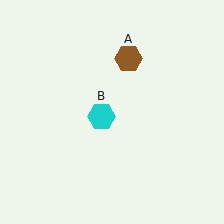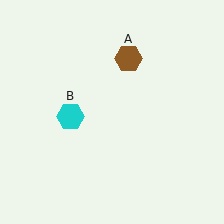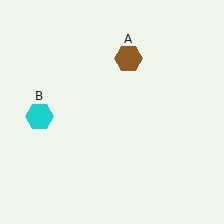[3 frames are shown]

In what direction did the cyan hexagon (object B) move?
The cyan hexagon (object B) moved left.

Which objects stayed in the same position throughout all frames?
Brown hexagon (object A) remained stationary.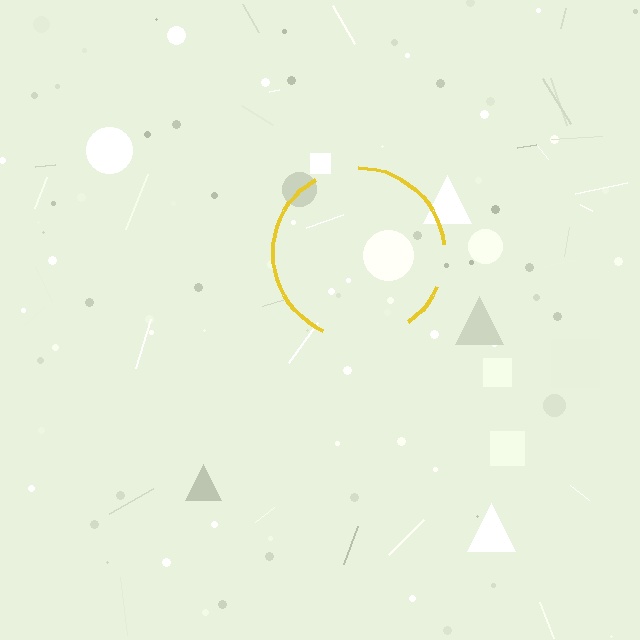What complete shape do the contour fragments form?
The contour fragments form a circle.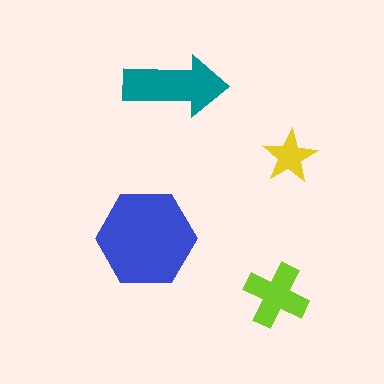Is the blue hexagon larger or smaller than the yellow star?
Larger.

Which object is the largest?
The blue hexagon.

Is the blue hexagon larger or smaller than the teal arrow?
Larger.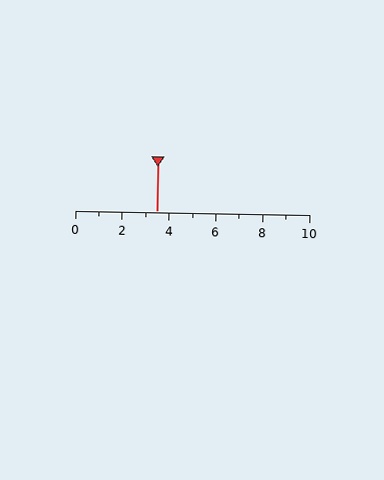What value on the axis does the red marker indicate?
The marker indicates approximately 3.5.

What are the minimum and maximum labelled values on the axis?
The axis runs from 0 to 10.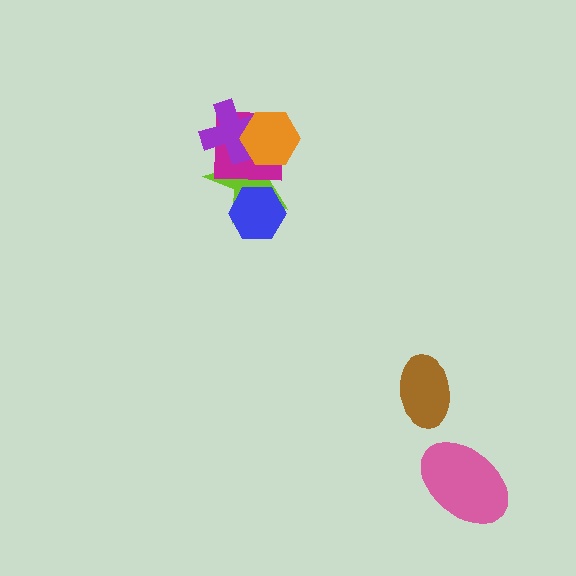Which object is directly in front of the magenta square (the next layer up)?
The purple cross is directly in front of the magenta square.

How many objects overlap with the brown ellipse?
0 objects overlap with the brown ellipse.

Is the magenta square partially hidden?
Yes, it is partially covered by another shape.